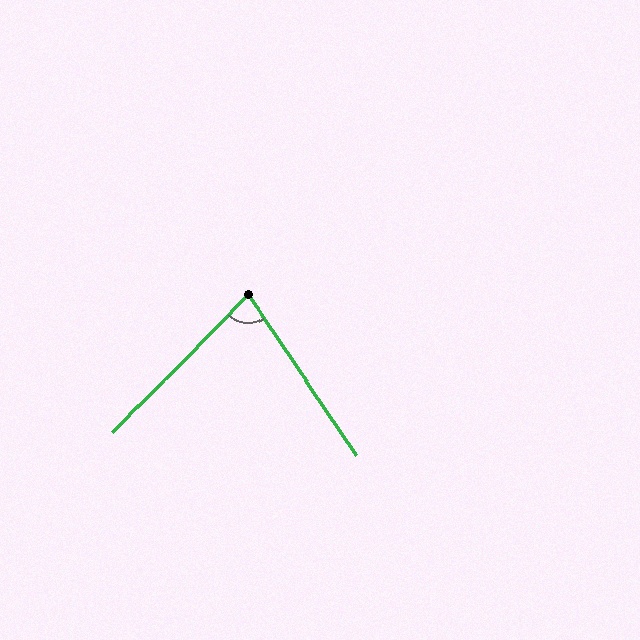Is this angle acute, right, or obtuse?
It is acute.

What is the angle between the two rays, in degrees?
Approximately 79 degrees.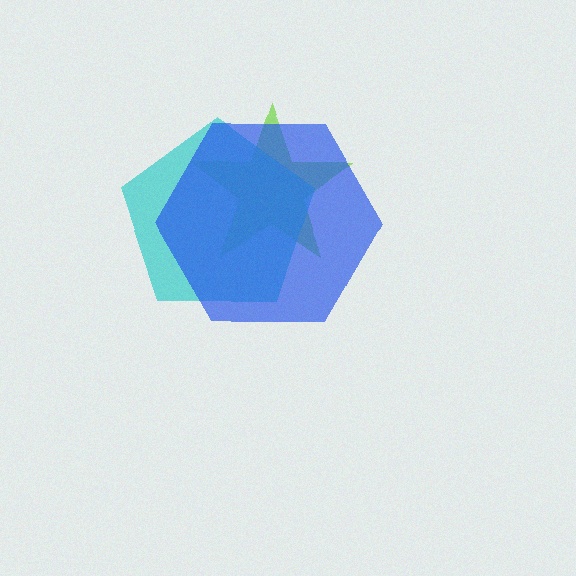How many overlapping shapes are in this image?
There are 3 overlapping shapes in the image.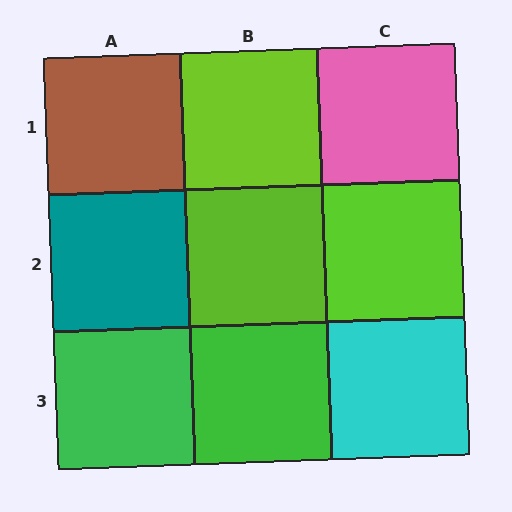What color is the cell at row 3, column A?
Green.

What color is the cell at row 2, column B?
Lime.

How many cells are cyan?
1 cell is cyan.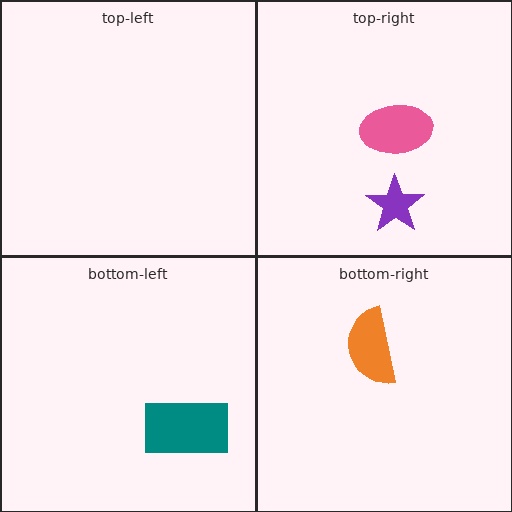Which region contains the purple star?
The top-right region.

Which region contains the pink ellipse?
The top-right region.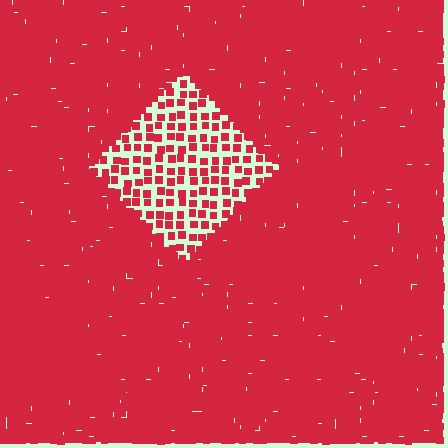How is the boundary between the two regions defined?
The boundary is defined by a change in element density (approximately 3.0x ratio). All elements are the same color, size, and shape.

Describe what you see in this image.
The image contains small red elements arranged at two different densities. A diamond-shaped region is visible where the elements are less densely packed than the surrounding area.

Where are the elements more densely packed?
The elements are more densely packed outside the diamond boundary.